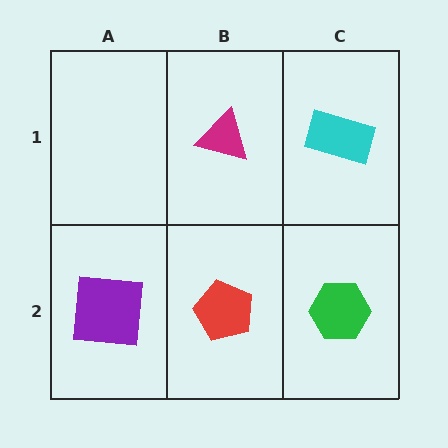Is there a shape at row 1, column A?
No, that cell is empty.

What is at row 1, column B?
A magenta triangle.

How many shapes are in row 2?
3 shapes.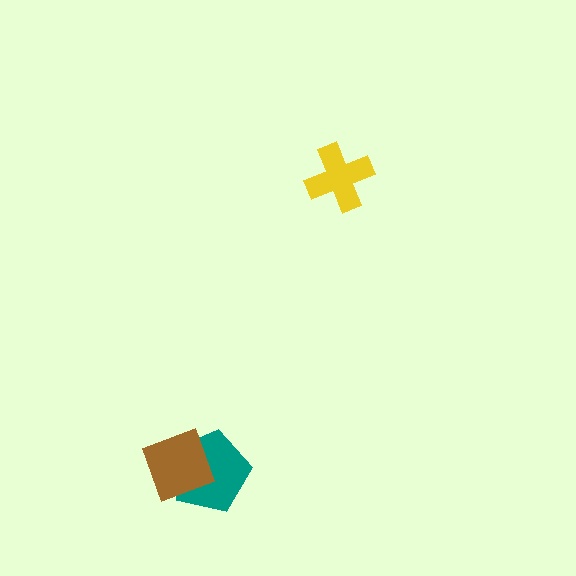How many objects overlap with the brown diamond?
1 object overlaps with the brown diamond.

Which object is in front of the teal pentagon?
The brown diamond is in front of the teal pentagon.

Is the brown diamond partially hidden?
No, no other shape covers it.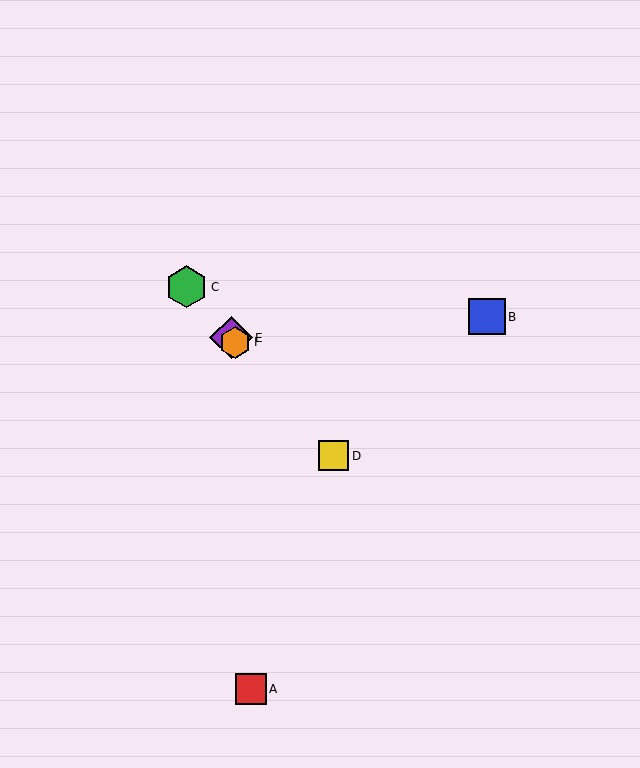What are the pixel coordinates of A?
Object A is at (251, 689).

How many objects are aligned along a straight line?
4 objects (C, D, E, F) are aligned along a straight line.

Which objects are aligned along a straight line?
Objects C, D, E, F are aligned along a straight line.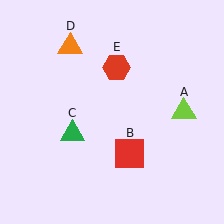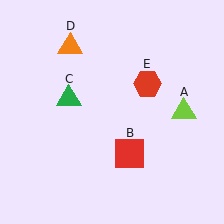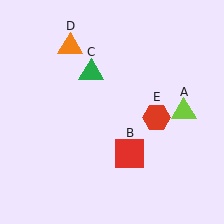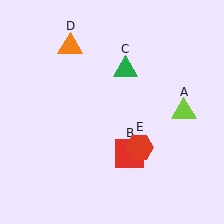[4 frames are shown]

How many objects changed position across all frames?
2 objects changed position: green triangle (object C), red hexagon (object E).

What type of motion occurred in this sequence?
The green triangle (object C), red hexagon (object E) rotated clockwise around the center of the scene.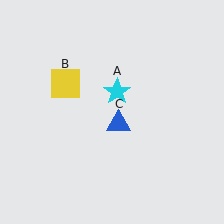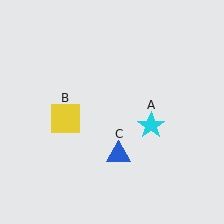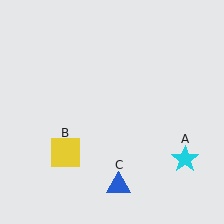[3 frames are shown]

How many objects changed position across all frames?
3 objects changed position: cyan star (object A), yellow square (object B), blue triangle (object C).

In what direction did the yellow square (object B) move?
The yellow square (object B) moved down.